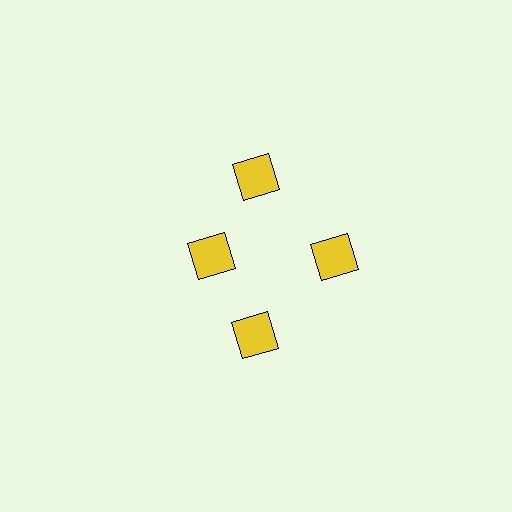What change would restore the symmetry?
The symmetry would be restored by moving it outward, back onto the ring so that all 4 squares sit at equal angles and equal distance from the center.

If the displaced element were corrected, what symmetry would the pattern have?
It would have 4-fold rotational symmetry — the pattern would map onto itself every 90 degrees.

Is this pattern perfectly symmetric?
No. The 4 yellow squares are arranged in a ring, but one element near the 9 o'clock position is pulled inward toward the center, breaking the 4-fold rotational symmetry.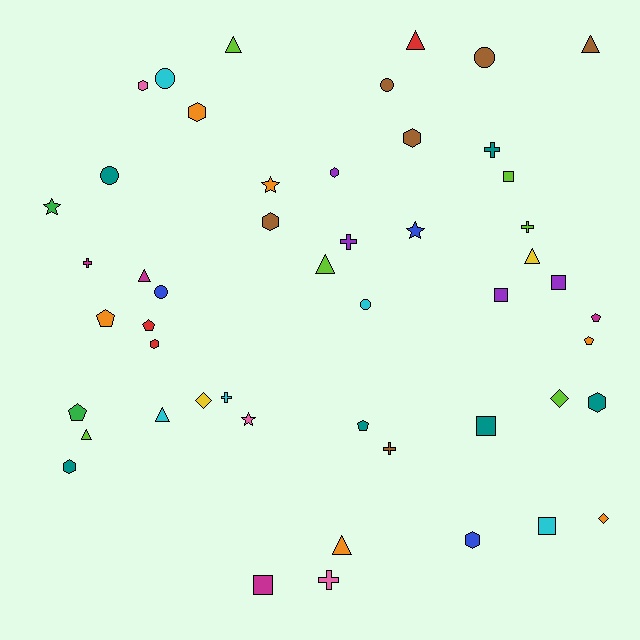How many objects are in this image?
There are 50 objects.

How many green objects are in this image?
There are 2 green objects.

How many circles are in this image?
There are 6 circles.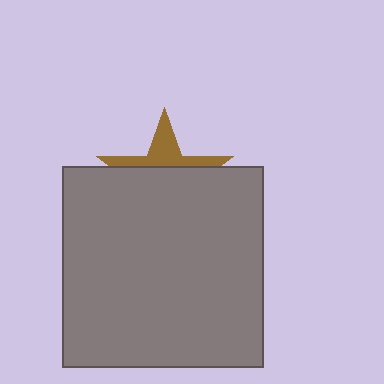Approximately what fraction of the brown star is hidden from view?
Roughly 66% of the brown star is hidden behind the gray square.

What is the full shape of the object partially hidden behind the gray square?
The partially hidden object is a brown star.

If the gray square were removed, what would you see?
You would see the complete brown star.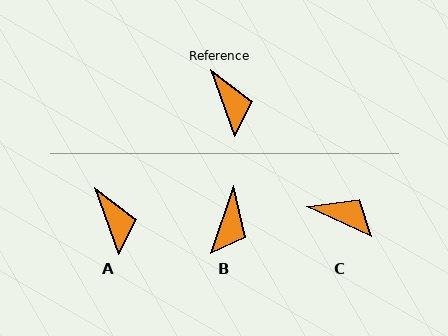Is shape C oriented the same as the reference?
No, it is off by about 45 degrees.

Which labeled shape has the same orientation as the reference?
A.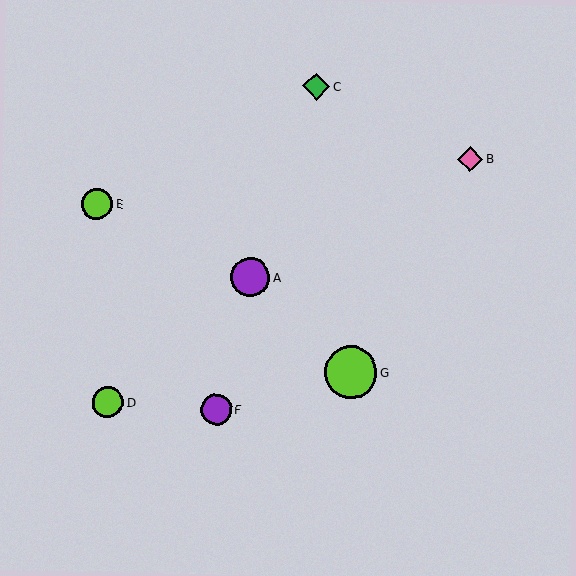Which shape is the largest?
The lime circle (labeled G) is the largest.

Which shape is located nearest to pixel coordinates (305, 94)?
The green diamond (labeled C) at (316, 87) is nearest to that location.